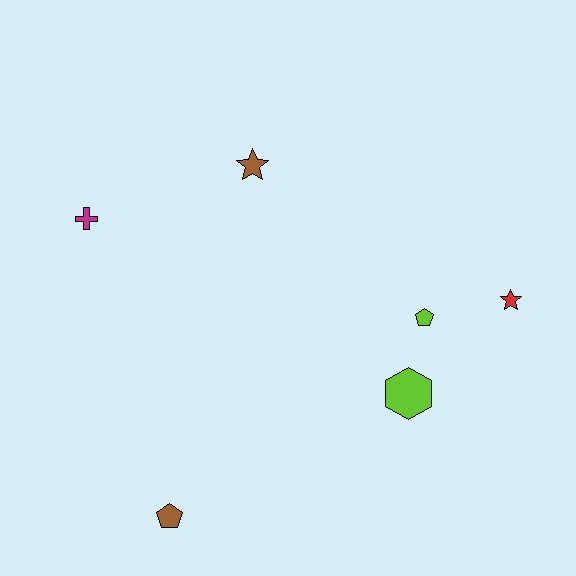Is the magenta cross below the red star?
No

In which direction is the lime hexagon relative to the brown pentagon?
The lime hexagon is to the right of the brown pentagon.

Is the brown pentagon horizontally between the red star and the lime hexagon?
No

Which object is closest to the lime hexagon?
The lime pentagon is closest to the lime hexagon.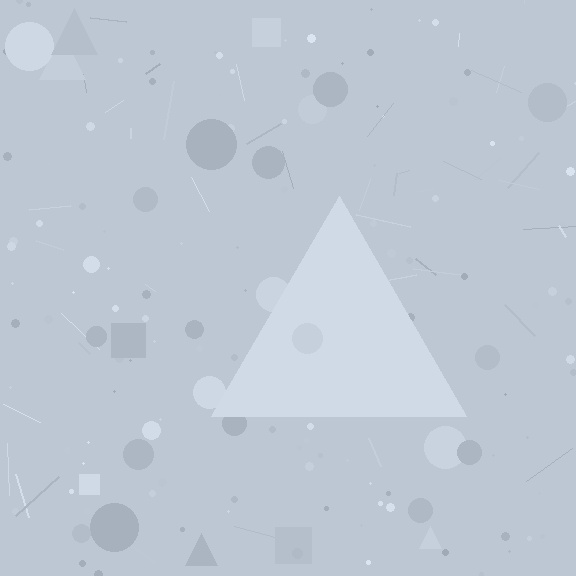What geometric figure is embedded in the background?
A triangle is embedded in the background.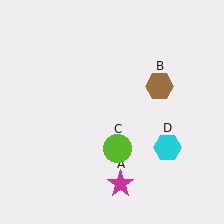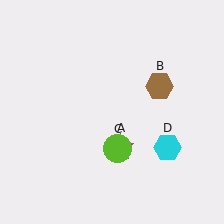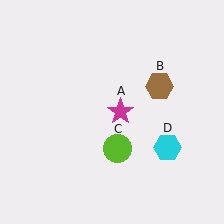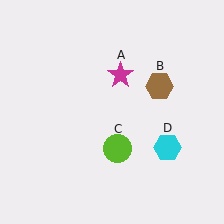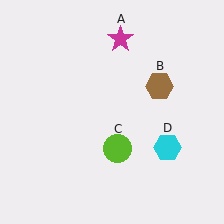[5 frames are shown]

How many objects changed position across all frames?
1 object changed position: magenta star (object A).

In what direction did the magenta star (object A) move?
The magenta star (object A) moved up.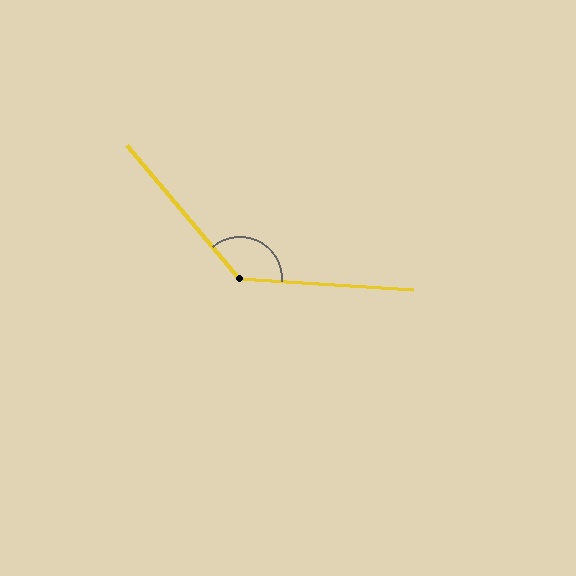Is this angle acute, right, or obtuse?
It is obtuse.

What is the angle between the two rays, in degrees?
Approximately 134 degrees.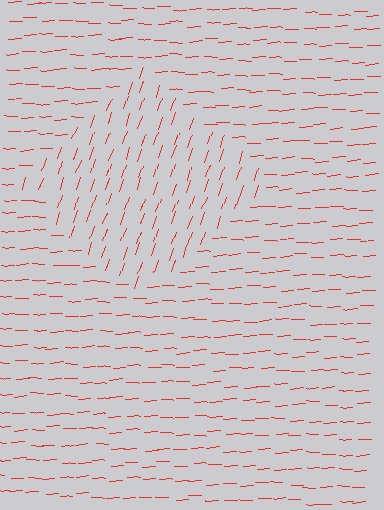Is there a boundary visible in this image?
Yes, there is a texture boundary formed by a change in line orientation.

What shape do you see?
I see a diamond.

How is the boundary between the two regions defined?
The boundary is defined purely by a change in line orientation (approximately 69 degrees difference). All lines are the same color and thickness.